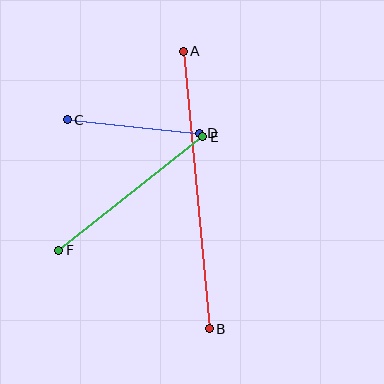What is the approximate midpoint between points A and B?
The midpoint is at approximately (196, 190) pixels.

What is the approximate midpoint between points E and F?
The midpoint is at approximately (131, 194) pixels.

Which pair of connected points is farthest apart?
Points A and B are farthest apart.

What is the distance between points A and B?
The distance is approximately 279 pixels.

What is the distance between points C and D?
The distance is approximately 134 pixels.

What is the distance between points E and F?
The distance is approximately 183 pixels.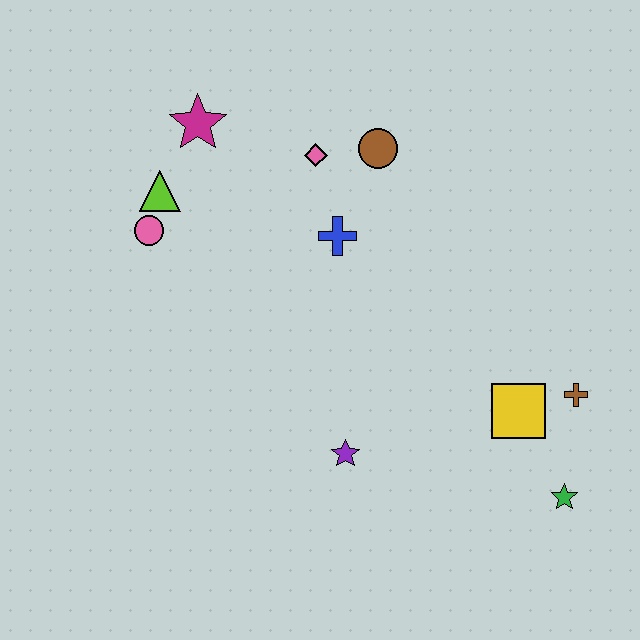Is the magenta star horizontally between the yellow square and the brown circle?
No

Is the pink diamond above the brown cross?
Yes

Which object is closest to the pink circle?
The lime triangle is closest to the pink circle.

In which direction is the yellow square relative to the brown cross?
The yellow square is to the left of the brown cross.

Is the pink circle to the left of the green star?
Yes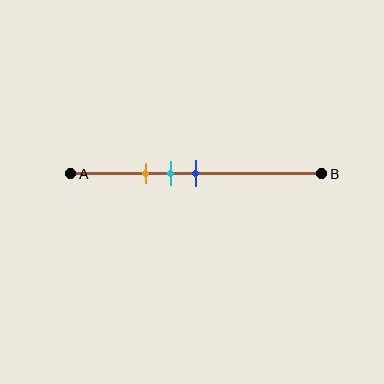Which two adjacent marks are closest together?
The cyan and blue marks are the closest adjacent pair.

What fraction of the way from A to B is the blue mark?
The blue mark is approximately 50% (0.5) of the way from A to B.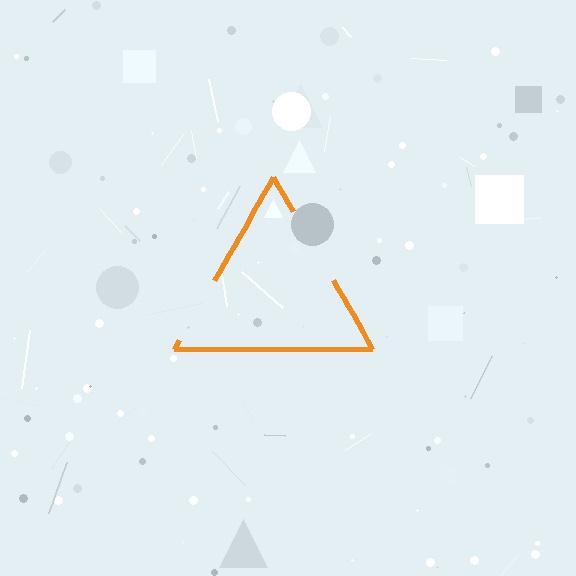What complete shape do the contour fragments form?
The contour fragments form a triangle.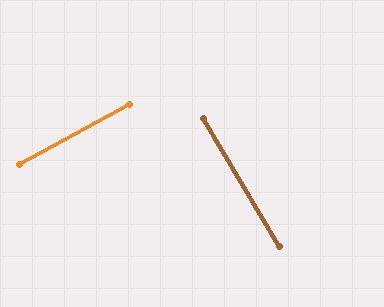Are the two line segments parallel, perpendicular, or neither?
Perpendicular — they meet at approximately 88°.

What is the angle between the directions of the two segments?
Approximately 88 degrees.